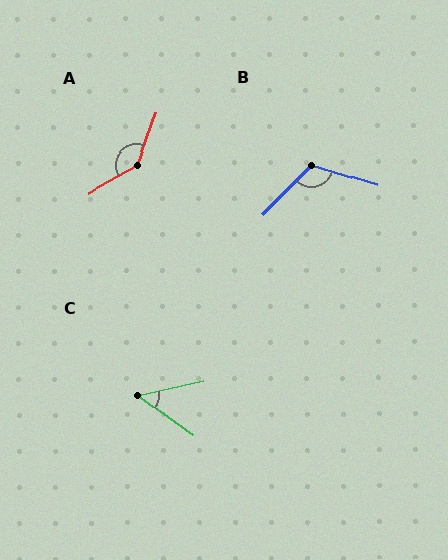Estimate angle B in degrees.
Approximately 117 degrees.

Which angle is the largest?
A, at approximately 140 degrees.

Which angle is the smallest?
C, at approximately 48 degrees.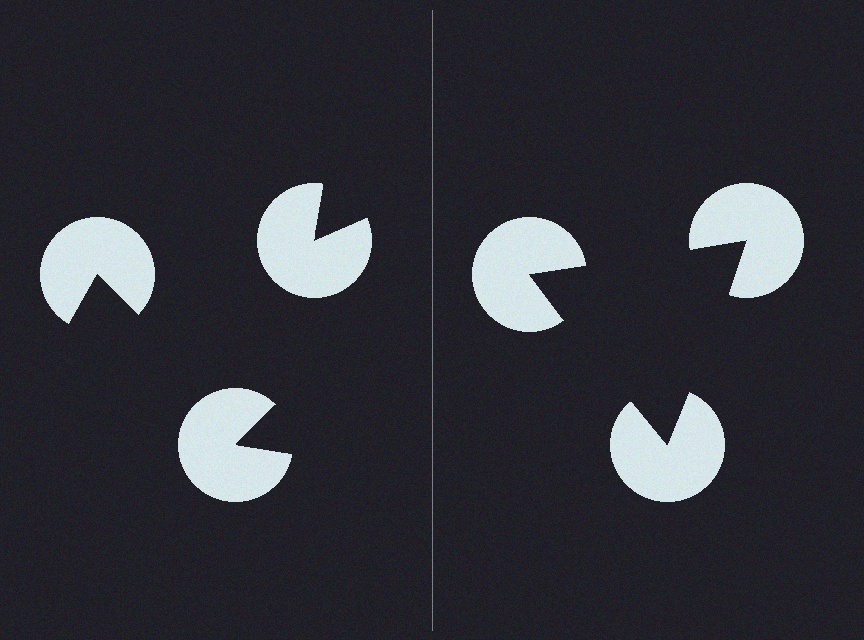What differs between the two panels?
The pac-man discs are positioned identically on both sides; only the wedge orientations differ. On the right they align to a triangle; on the left they are misaligned.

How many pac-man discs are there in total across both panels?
6 — 3 on each side.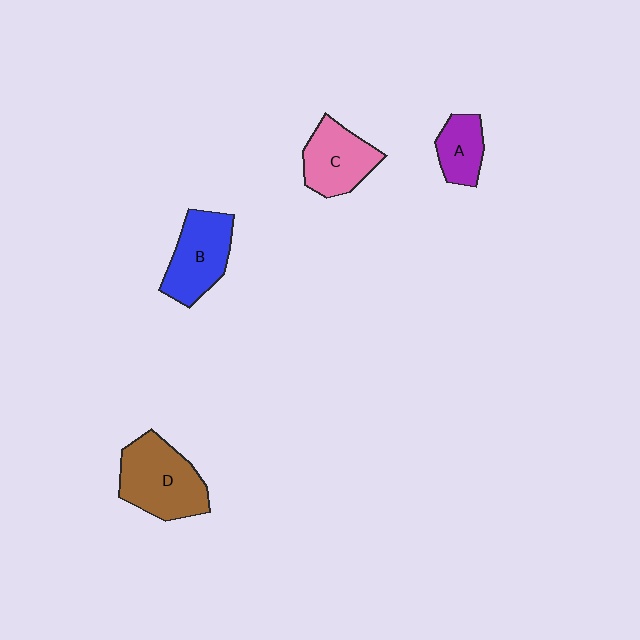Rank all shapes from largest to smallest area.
From largest to smallest: D (brown), B (blue), C (pink), A (purple).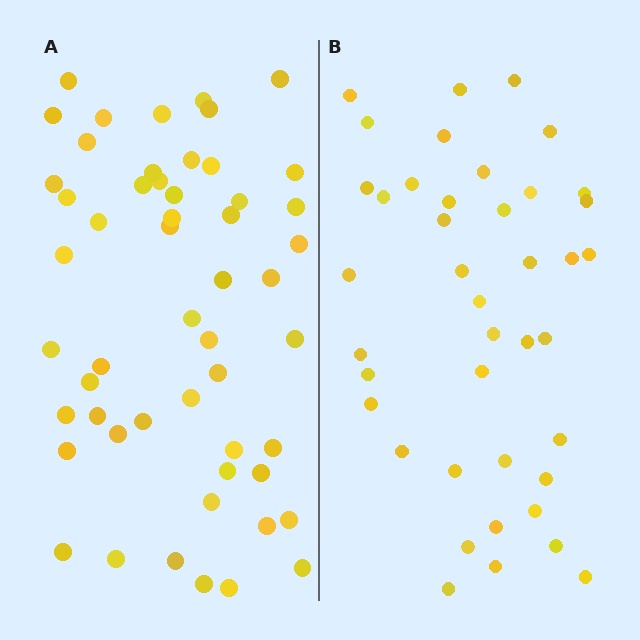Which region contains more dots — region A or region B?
Region A (the left region) has more dots.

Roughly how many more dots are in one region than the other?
Region A has roughly 12 or so more dots than region B.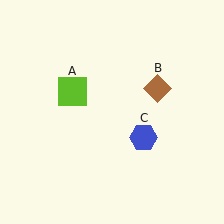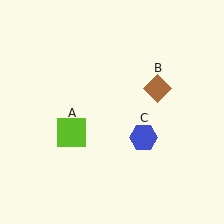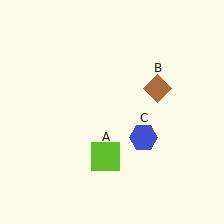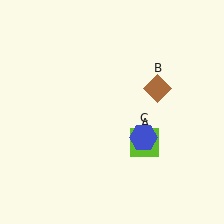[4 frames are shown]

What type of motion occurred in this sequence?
The lime square (object A) rotated counterclockwise around the center of the scene.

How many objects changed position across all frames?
1 object changed position: lime square (object A).